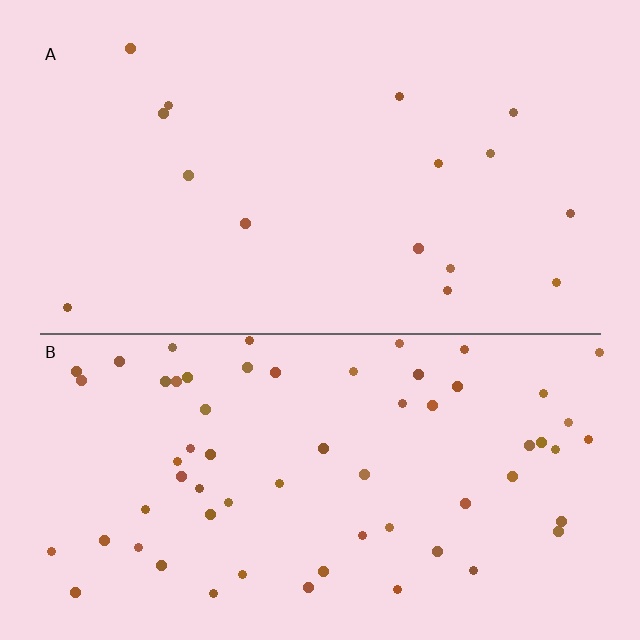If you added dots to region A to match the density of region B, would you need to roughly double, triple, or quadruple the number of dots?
Approximately quadruple.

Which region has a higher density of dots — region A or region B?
B (the bottom).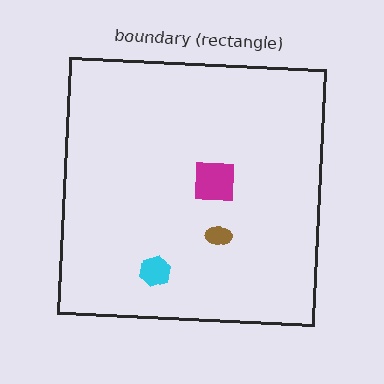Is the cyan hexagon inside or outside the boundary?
Inside.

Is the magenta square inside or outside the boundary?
Inside.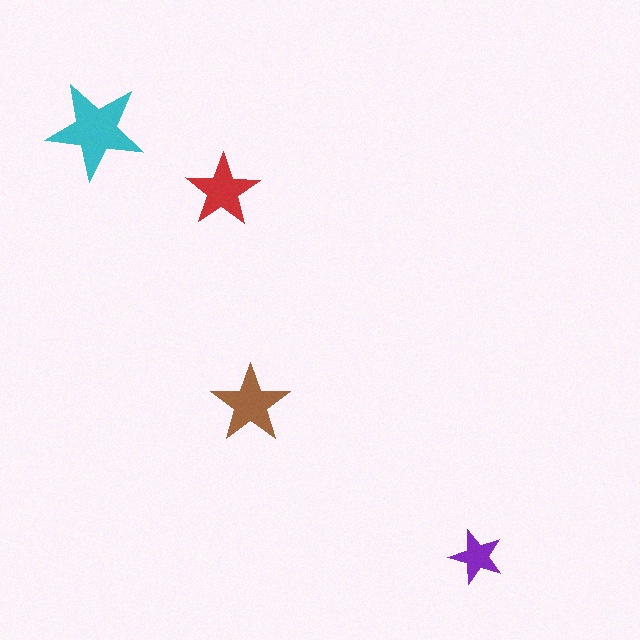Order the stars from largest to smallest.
the cyan one, the brown one, the red one, the purple one.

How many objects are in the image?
There are 4 objects in the image.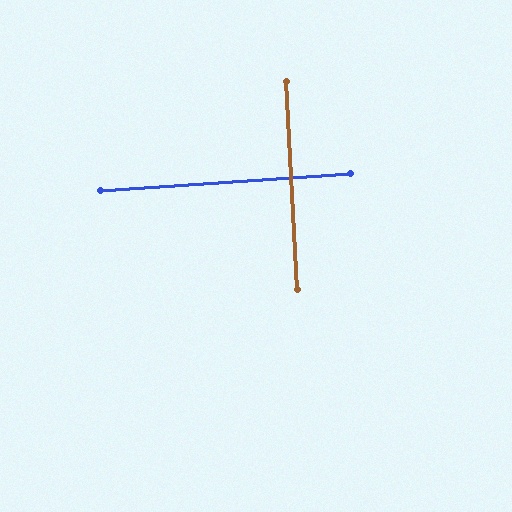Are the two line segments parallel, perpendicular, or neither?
Perpendicular — they meet at approximately 89°.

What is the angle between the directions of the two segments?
Approximately 89 degrees.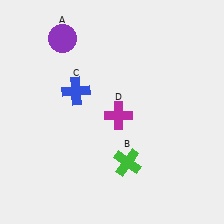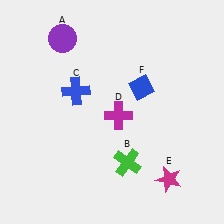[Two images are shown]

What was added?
A magenta star (E), a blue diamond (F) were added in Image 2.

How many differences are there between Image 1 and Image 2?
There are 2 differences between the two images.